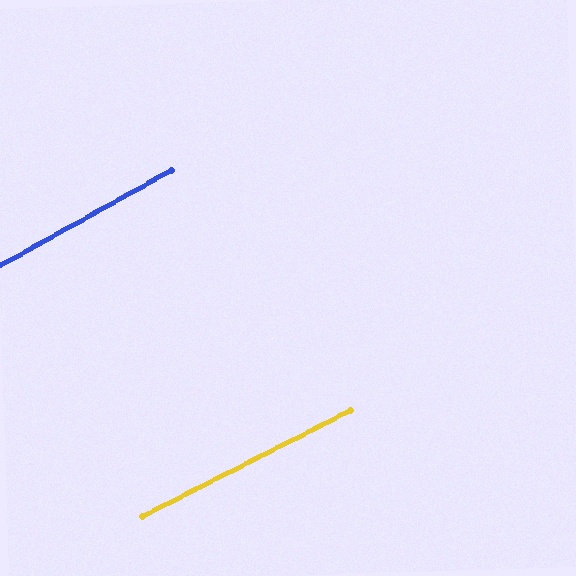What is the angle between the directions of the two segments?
Approximately 2 degrees.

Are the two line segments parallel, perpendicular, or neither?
Parallel — their directions differ by only 1.7°.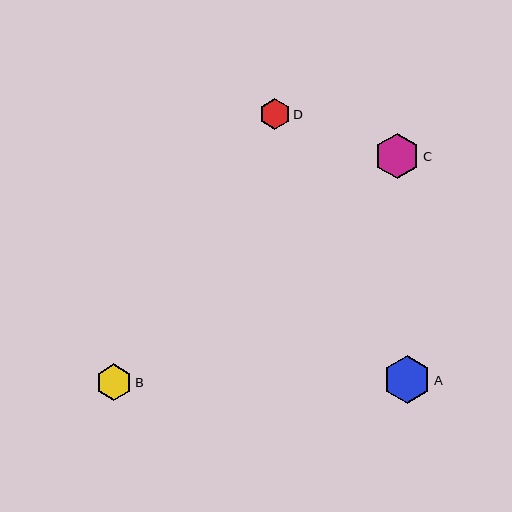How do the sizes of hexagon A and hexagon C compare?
Hexagon A and hexagon C are approximately the same size.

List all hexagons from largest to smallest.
From largest to smallest: A, C, B, D.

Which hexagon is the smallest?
Hexagon D is the smallest with a size of approximately 31 pixels.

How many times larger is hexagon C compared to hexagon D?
Hexagon C is approximately 1.4 times the size of hexagon D.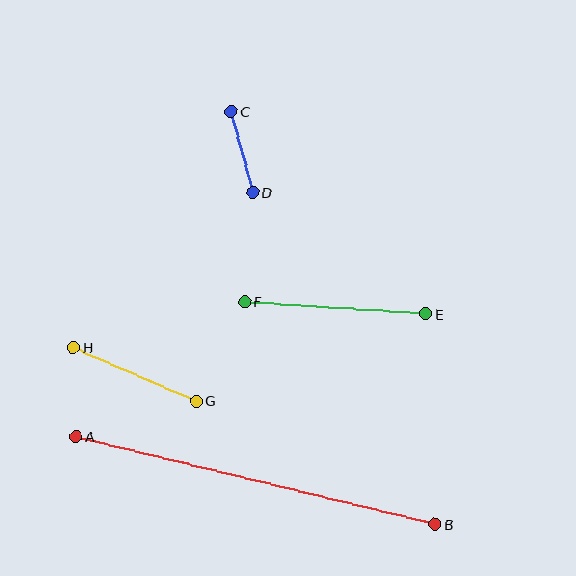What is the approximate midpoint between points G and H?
The midpoint is at approximately (135, 374) pixels.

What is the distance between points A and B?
The distance is approximately 369 pixels.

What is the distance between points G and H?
The distance is approximately 134 pixels.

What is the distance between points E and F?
The distance is approximately 181 pixels.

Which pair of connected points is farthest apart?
Points A and B are farthest apart.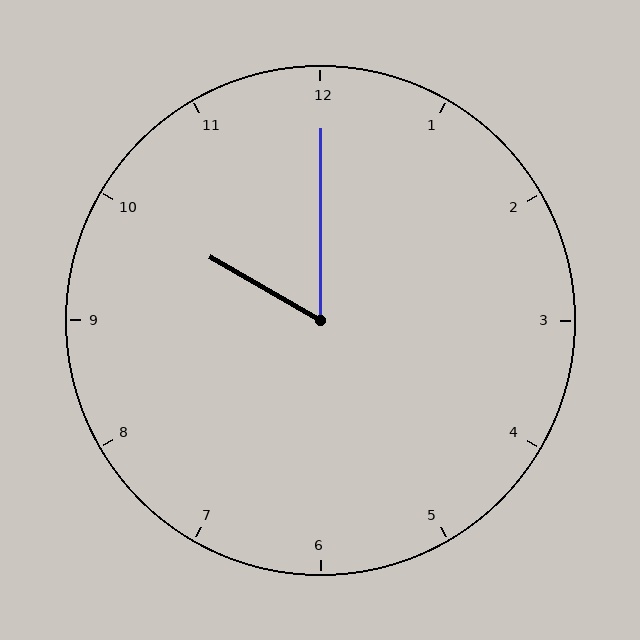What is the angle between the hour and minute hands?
Approximately 60 degrees.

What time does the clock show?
10:00.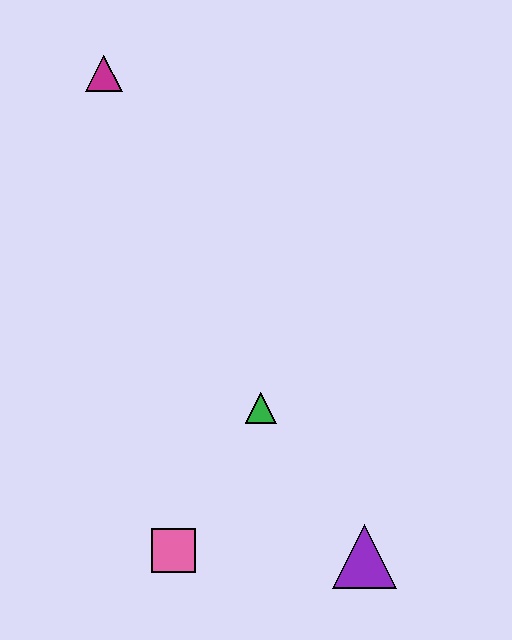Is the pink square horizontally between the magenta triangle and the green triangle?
Yes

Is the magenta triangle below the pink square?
No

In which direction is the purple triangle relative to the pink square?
The purple triangle is to the right of the pink square.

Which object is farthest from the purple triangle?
The magenta triangle is farthest from the purple triangle.